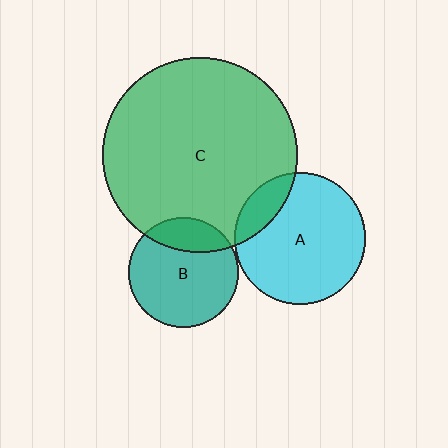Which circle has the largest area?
Circle C (green).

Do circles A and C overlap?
Yes.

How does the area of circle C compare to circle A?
Approximately 2.2 times.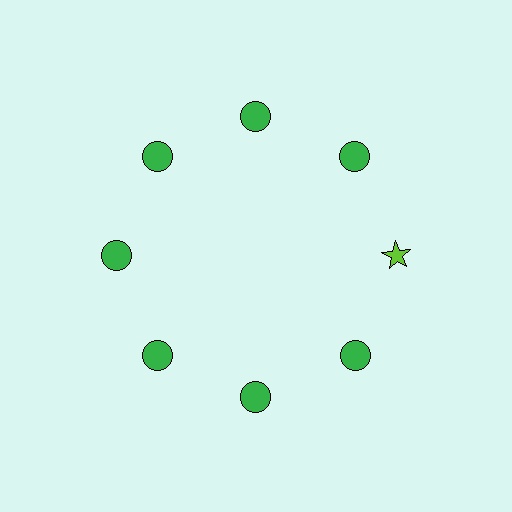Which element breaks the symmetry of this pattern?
The lime star at roughly the 3 o'clock position breaks the symmetry. All other shapes are green circles.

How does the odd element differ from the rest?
It differs in both color (lime instead of green) and shape (star instead of circle).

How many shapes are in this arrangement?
There are 8 shapes arranged in a ring pattern.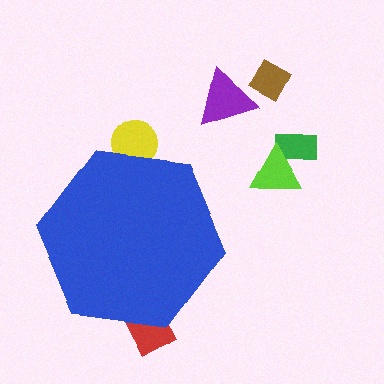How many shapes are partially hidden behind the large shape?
2 shapes are partially hidden.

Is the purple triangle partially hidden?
No, the purple triangle is fully visible.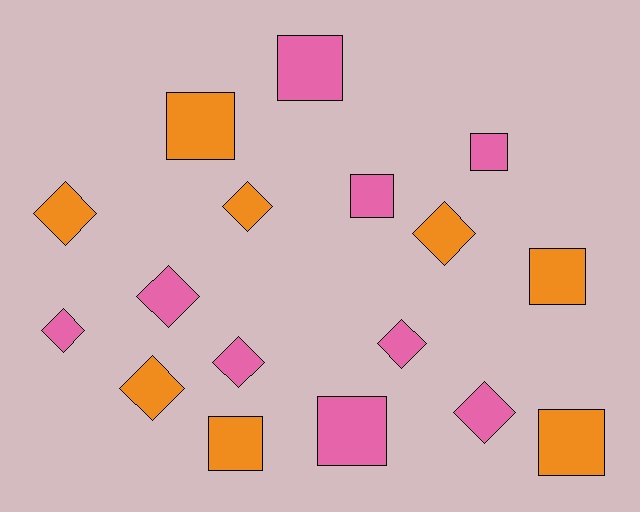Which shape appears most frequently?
Diamond, with 9 objects.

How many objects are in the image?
There are 17 objects.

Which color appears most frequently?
Pink, with 9 objects.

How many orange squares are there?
There are 4 orange squares.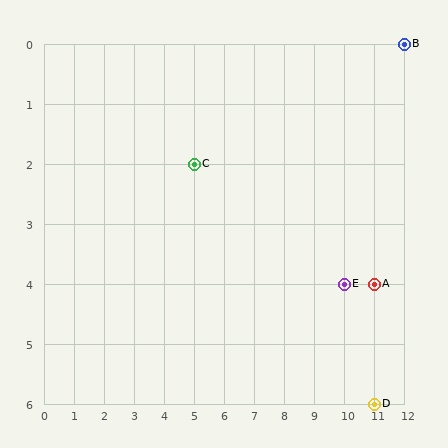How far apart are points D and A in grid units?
Points D and A are 2 rows apart.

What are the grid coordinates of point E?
Point E is at grid coordinates (10, 4).